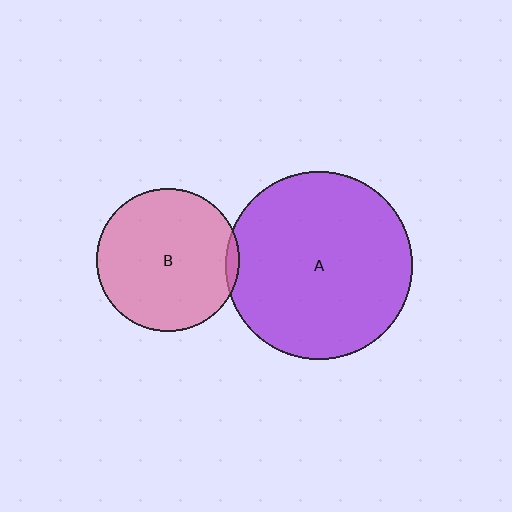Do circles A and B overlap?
Yes.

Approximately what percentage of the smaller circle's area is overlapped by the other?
Approximately 5%.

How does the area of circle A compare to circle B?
Approximately 1.7 times.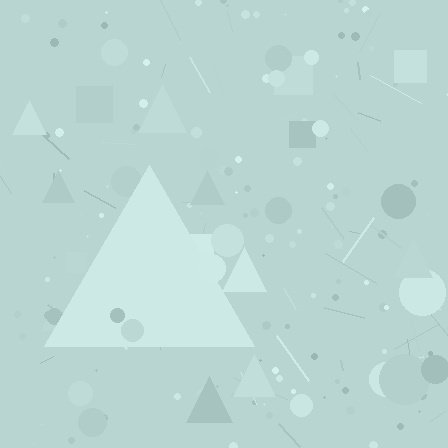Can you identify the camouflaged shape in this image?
The camouflaged shape is a triangle.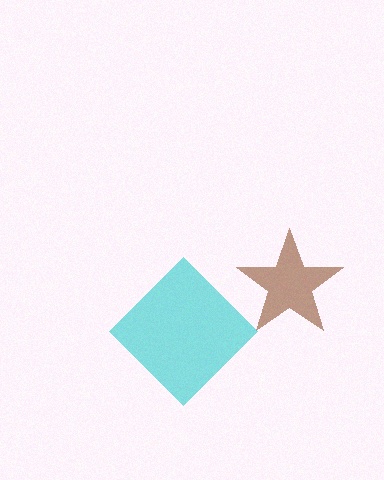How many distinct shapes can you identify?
There are 2 distinct shapes: a brown star, a cyan diamond.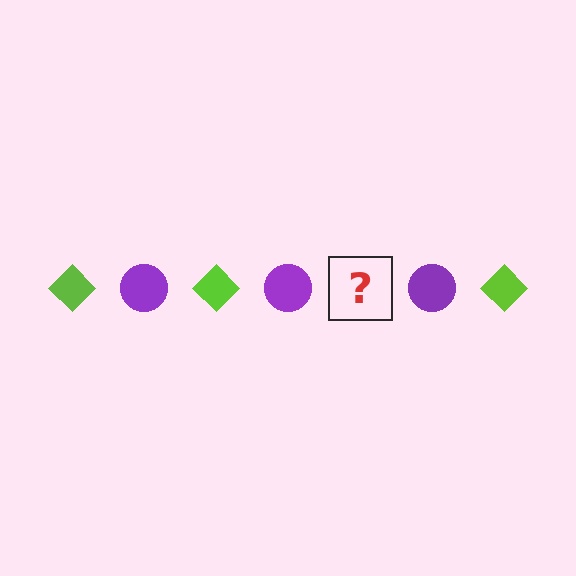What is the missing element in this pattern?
The missing element is a lime diamond.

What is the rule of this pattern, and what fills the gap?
The rule is that the pattern alternates between lime diamond and purple circle. The gap should be filled with a lime diamond.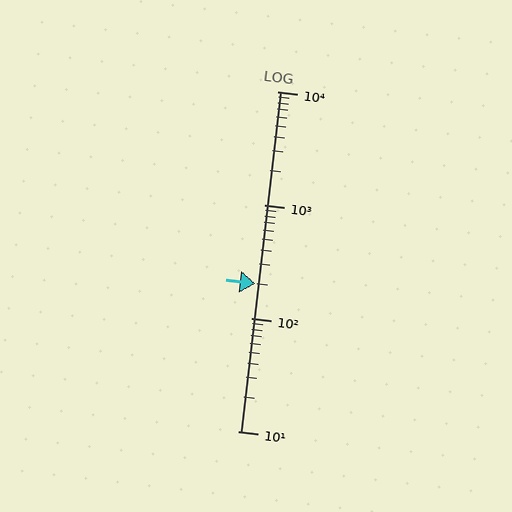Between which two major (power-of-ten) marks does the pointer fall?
The pointer is between 100 and 1000.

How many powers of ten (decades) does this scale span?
The scale spans 3 decades, from 10 to 10000.